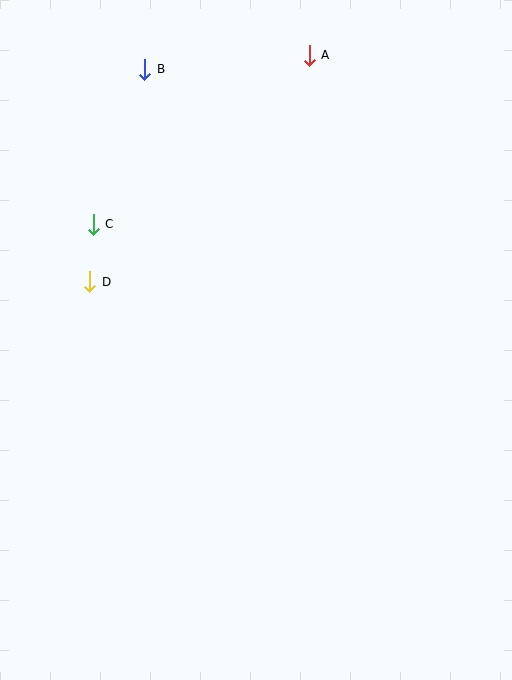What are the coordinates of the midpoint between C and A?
The midpoint between C and A is at (201, 140).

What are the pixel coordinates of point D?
Point D is at (90, 282).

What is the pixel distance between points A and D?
The distance between A and D is 316 pixels.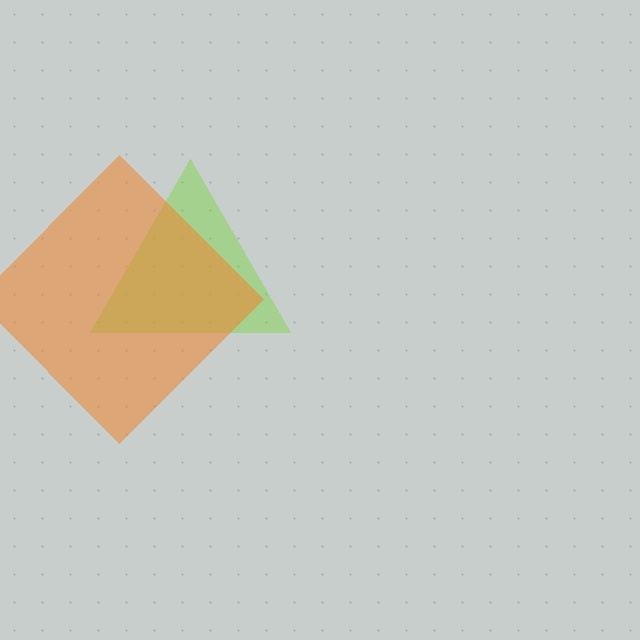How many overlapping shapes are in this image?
There are 2 overlapping shapes in the image.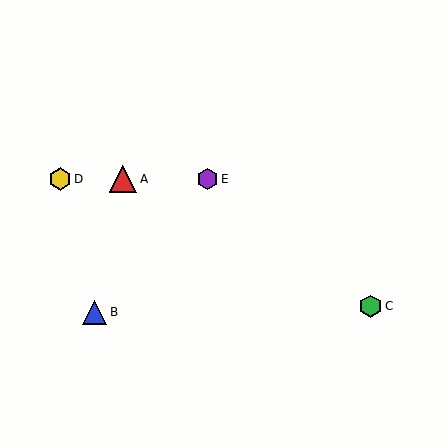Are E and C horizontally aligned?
No, E is at y≈179 and C is at y≈306.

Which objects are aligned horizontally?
Objects A, D, E are aligned horizontally.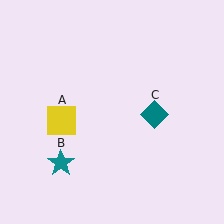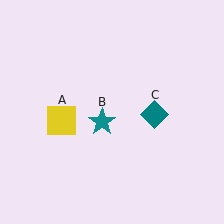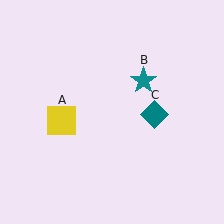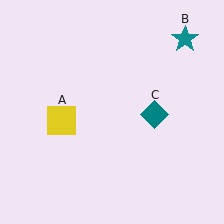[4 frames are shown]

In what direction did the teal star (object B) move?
The teal star (object B) moved up and to the right.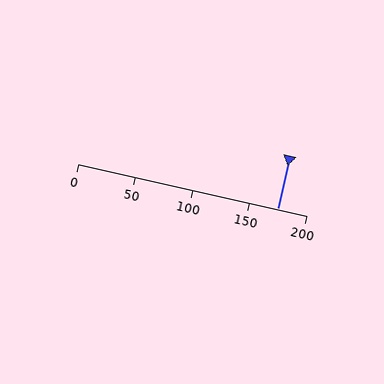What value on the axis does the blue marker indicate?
The marker indicates approximately 175.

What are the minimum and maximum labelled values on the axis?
The axis runs from 0 to 200.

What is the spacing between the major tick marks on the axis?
The major ticks are spaced 50 apart.